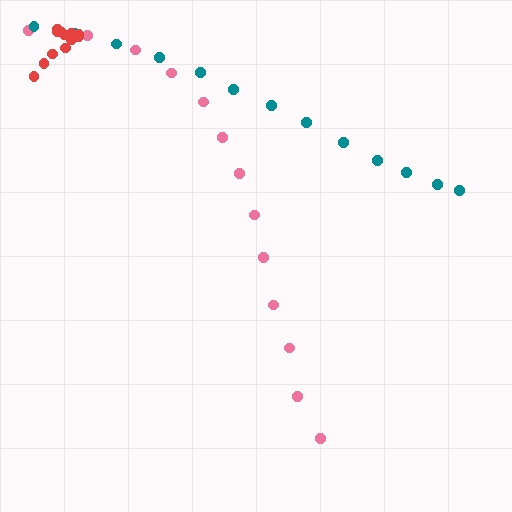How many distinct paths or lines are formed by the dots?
There are 3 distinct paths.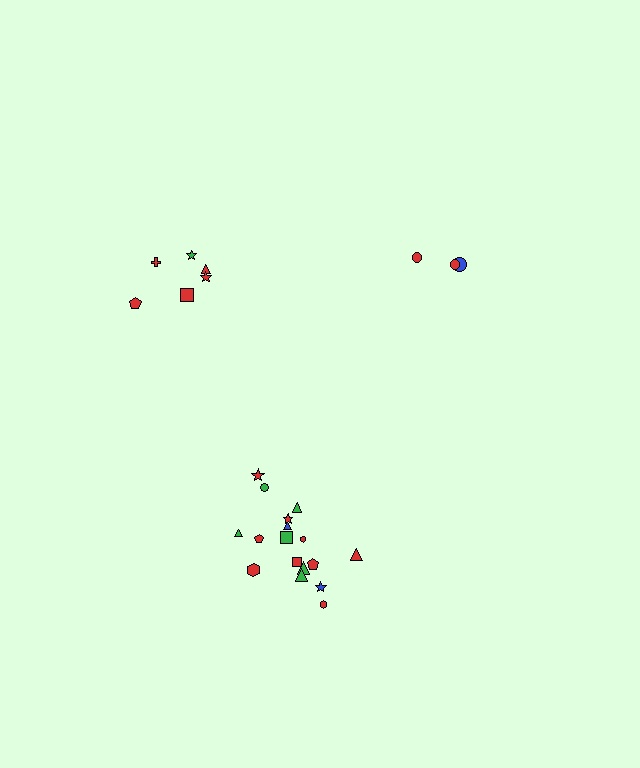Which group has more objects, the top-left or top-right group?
The top-left group.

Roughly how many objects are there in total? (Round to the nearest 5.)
Roughly 25 objects in total.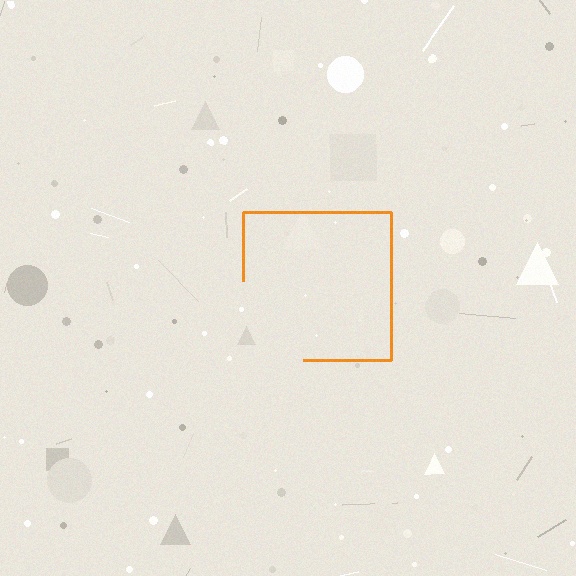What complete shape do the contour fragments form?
The contour fragments form a square.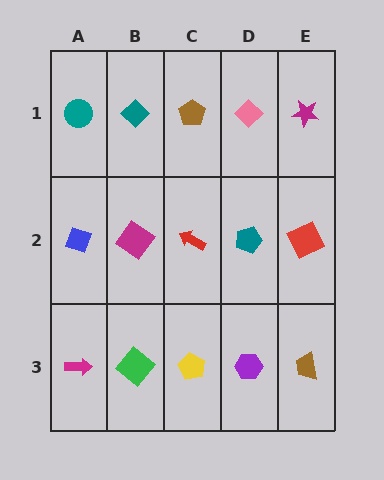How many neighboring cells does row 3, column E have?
2.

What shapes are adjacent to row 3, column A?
A blue diamond (row 2, column A), a green diamond (row 3, column B).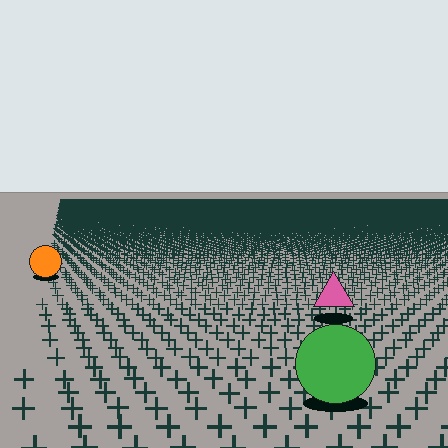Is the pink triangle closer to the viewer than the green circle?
No. The green circle is closer — you can tell from the texture gradient: the ground texture is coarser near it.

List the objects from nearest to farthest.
From nearest to farthest: the green circle, the pink triangle, the orange circle.